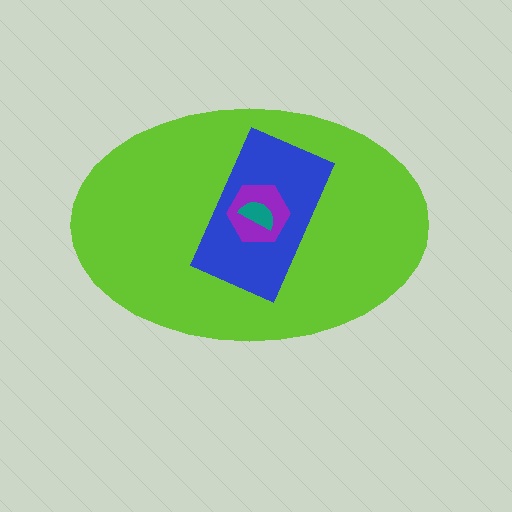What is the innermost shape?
The teal semicircle.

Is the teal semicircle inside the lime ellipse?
Yes.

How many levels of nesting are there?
4.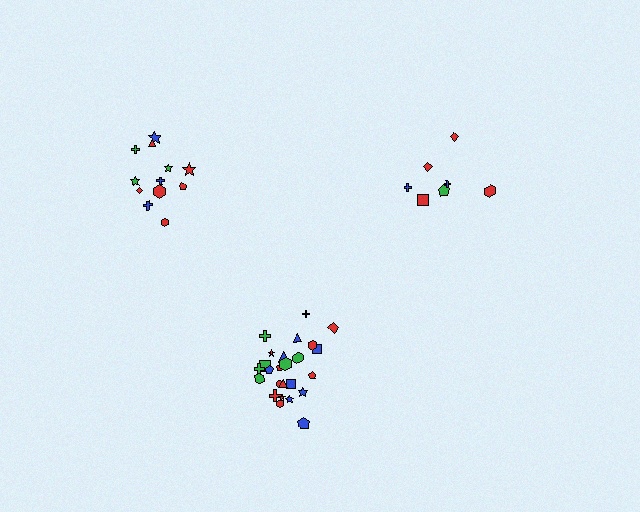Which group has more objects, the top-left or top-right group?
The top-left group.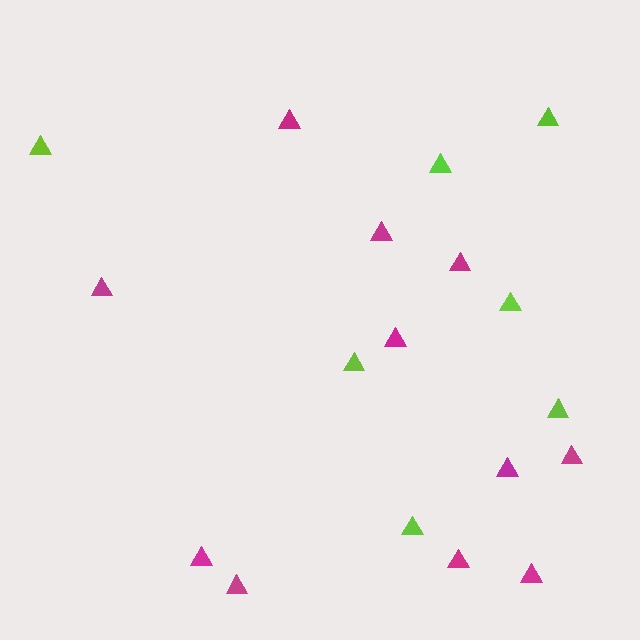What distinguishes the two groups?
There are 2 groups: one group of lime triangles (7) and one group of magenta triangles (11).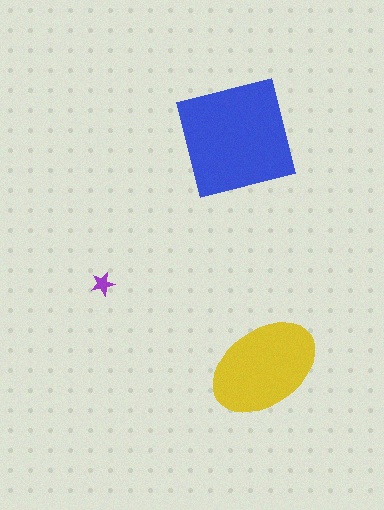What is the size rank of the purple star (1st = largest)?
3rd.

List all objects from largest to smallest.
The blue square, the yellow ellipse, the purple star.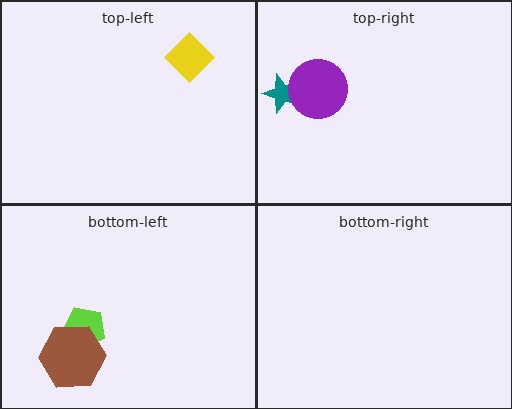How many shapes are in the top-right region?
2.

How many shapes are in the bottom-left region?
2.